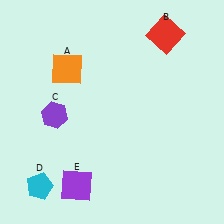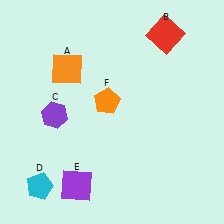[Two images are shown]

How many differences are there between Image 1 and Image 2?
There is 1 difference between the two images.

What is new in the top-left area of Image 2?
An orange pentagon (F) was added in the top-left area of Image 2.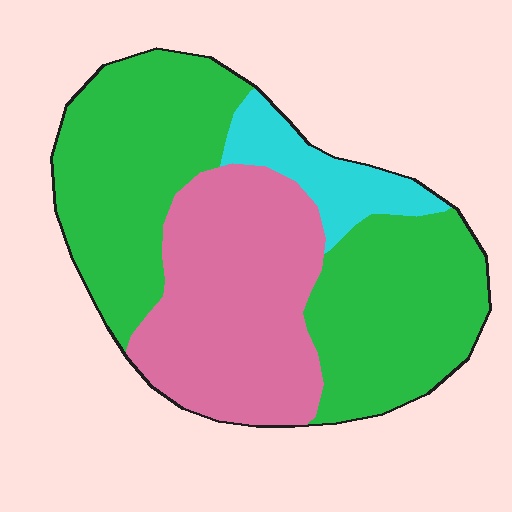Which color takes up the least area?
Cyan, at roughly 10%.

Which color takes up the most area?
Green, at roughly 55%.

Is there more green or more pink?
Green.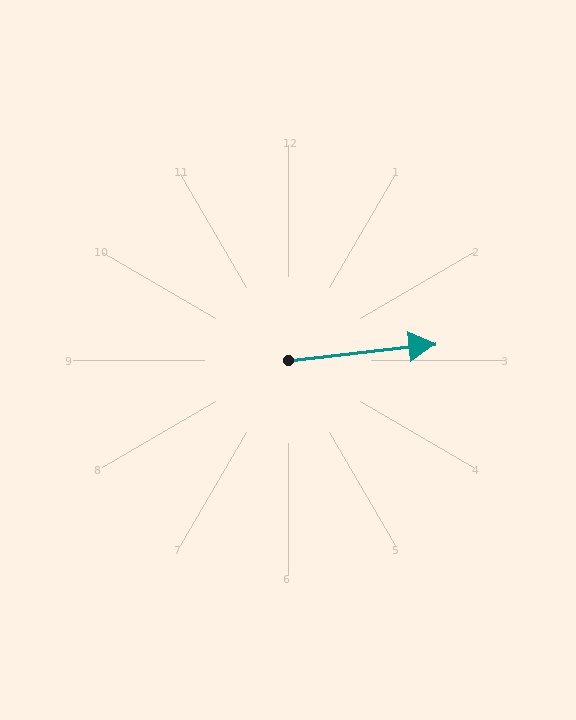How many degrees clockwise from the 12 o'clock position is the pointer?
Approximately 84 degrees.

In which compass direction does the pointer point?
East.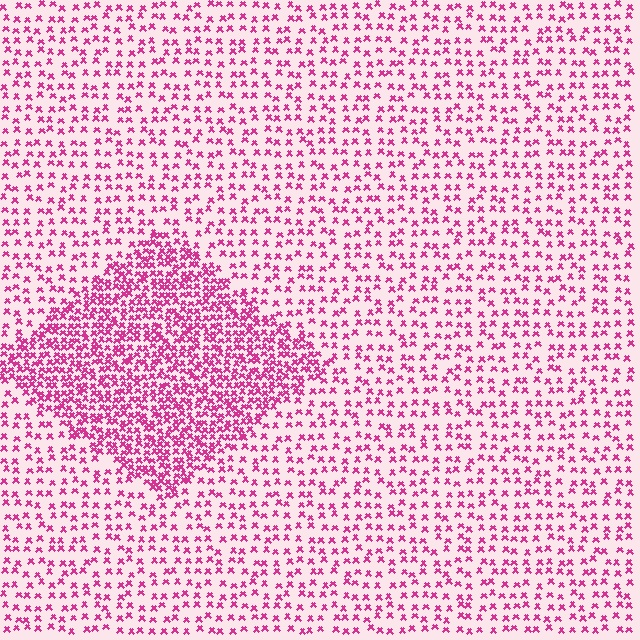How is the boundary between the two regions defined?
The boundary is defined by a change in element density (approximately 2.3x ratio). All elements are the same color, size, and shape.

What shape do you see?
I see a diamond.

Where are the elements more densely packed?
The elements are more densely packed inside the diamond boundary.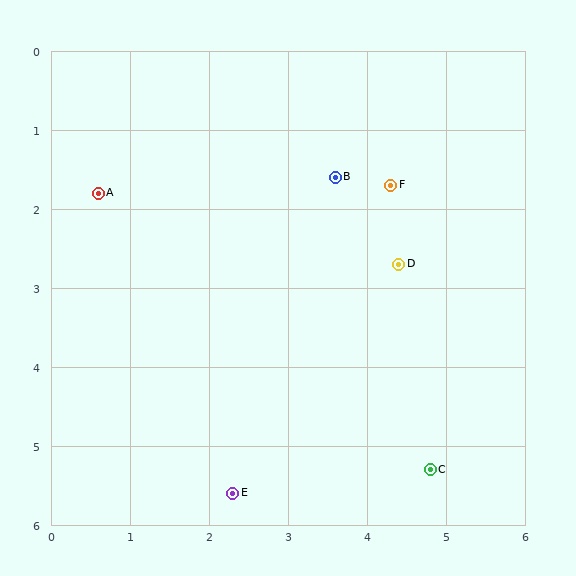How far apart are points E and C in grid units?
Points E and C are about 2.5 grid units apart.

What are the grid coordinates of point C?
Point C is at approximately (4.8, 5.3).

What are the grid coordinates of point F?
Point F is at approximately (4.3, 1.7).